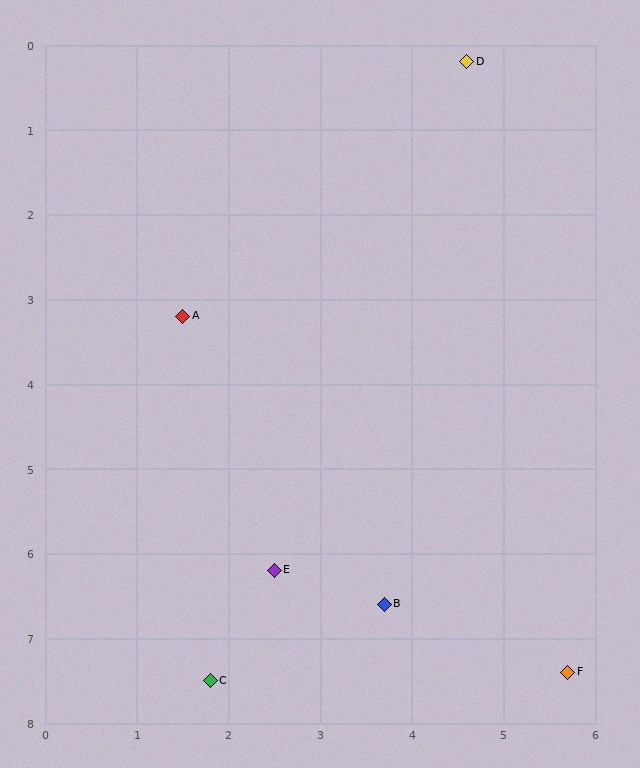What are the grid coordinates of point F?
Point F is at approximately (5.7, 7.4).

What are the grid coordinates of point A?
Point A is at approximately (1.5, 3.2).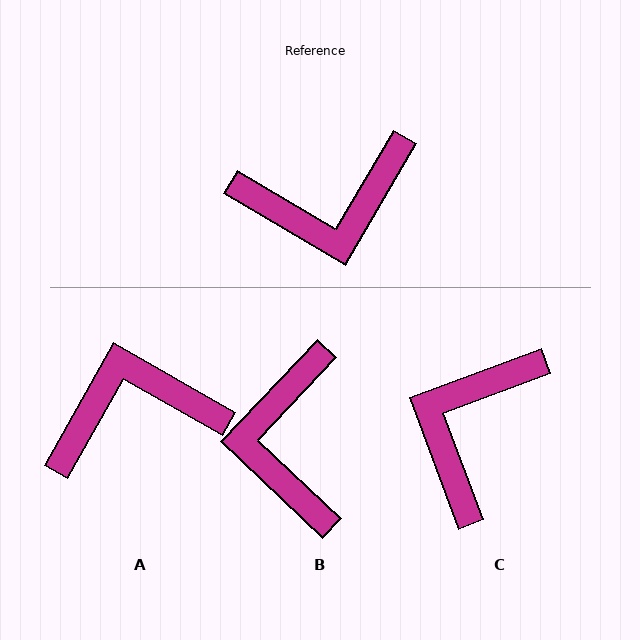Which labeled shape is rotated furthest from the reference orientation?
A, about 179 degrees away.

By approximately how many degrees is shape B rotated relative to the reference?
Approximately 103 degrees clockwise.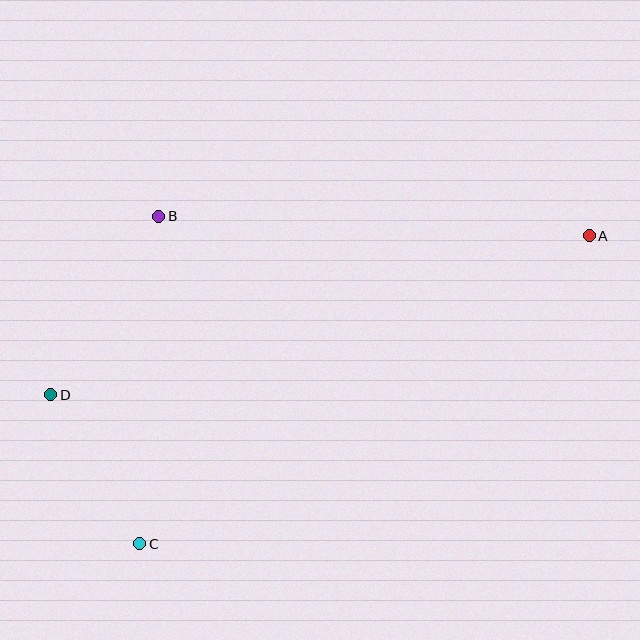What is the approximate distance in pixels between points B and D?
The distance between B and D is approximately 209 pixels.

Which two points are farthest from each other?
Points A and D are farthest from each other.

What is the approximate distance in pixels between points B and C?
The distance between B and C is approximately 328 pixels.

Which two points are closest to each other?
Points C and D are closest to each other.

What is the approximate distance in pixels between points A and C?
The distance between A and C is approximately 545 pixels.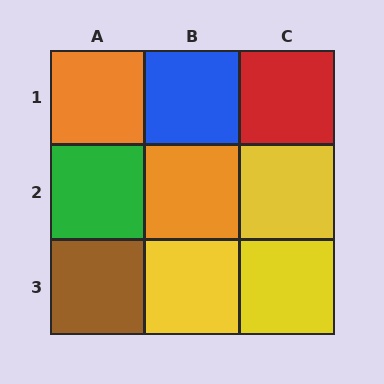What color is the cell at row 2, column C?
Yellow.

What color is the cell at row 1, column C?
Red.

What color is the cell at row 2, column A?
Green.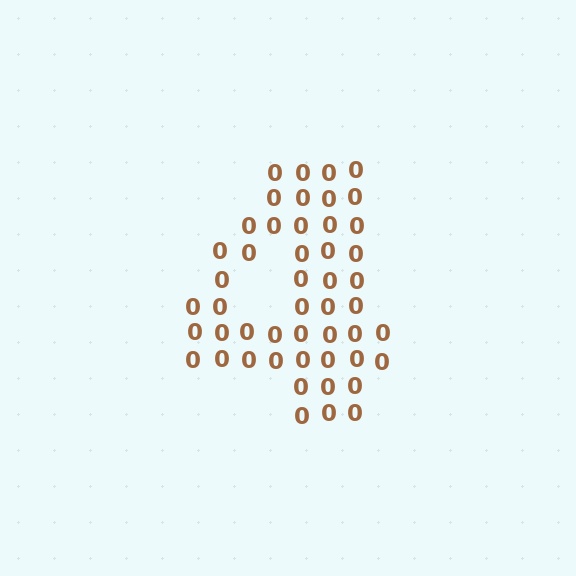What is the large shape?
The large shape is the digit 4.